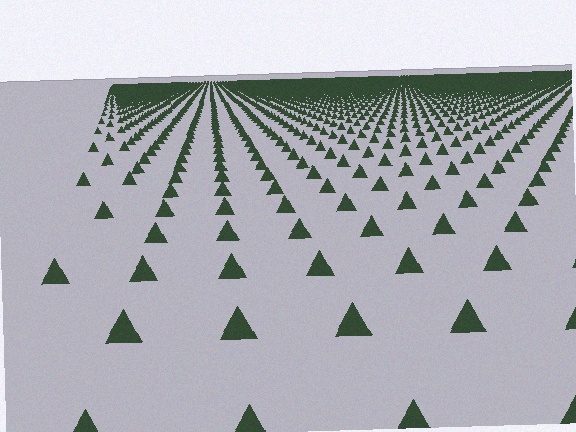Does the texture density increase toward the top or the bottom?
Density increases toward the top.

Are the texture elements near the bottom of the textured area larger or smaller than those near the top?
Larger. Near the bottom, elements are closer to the viewer and appear at a bigger on-screen size.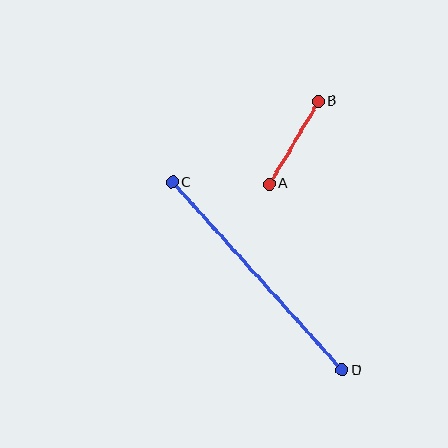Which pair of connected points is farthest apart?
Points C and D are farthest apart.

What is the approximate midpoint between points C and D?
The midpoint is at approximately (257, 276) pixels.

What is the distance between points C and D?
The distance is approximately 253 pixels.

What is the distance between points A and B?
The distance is approximately 96 pixels.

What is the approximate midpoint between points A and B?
The midpoint is at approximately (294, 143) pixels.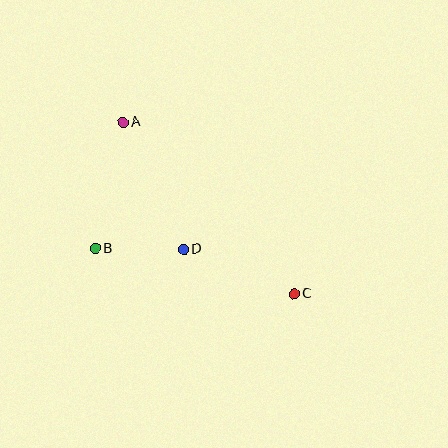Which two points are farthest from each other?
Points A and C are farthest from each other.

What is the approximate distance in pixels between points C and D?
The distance between C and D is approximately 119 pixels.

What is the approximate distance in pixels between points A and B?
The distance between A and B is approximately 129 pixels.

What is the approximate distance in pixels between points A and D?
The distance between A and D is approximately 141 pixels.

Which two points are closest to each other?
Points B and D are closest to each other.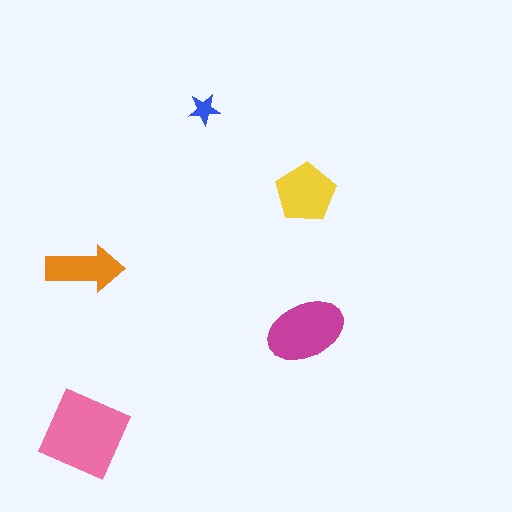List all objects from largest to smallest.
The pink diamond, the magenta ellipse, the yellow pentagon, the orange arrow, the blue star.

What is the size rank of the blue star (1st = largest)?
5th.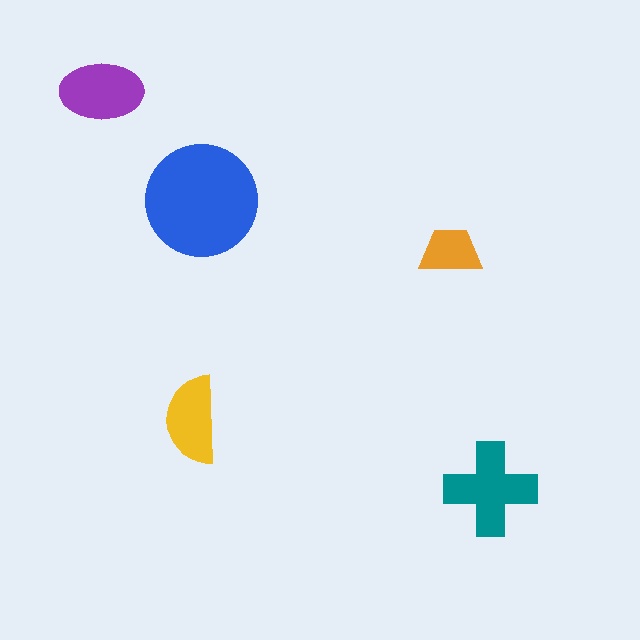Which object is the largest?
The blue circle.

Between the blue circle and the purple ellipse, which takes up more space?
The blue circle.